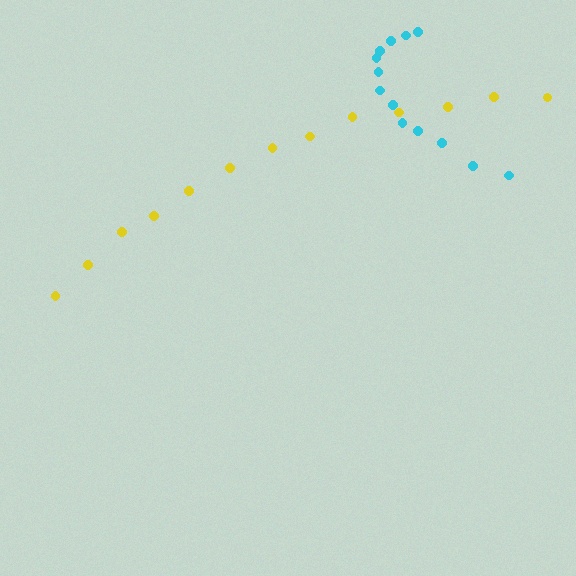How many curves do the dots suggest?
There are 2 distinct paths.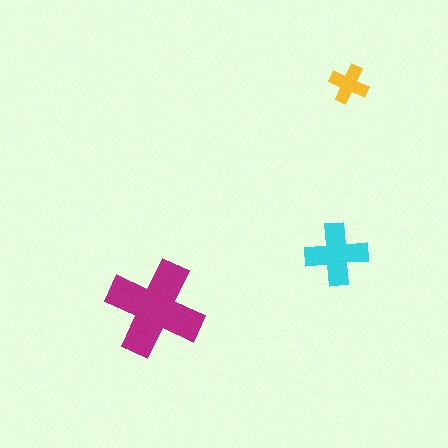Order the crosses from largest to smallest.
the magenta one, the cyan one, the yellow one.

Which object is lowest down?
The magenta cross is bottommost.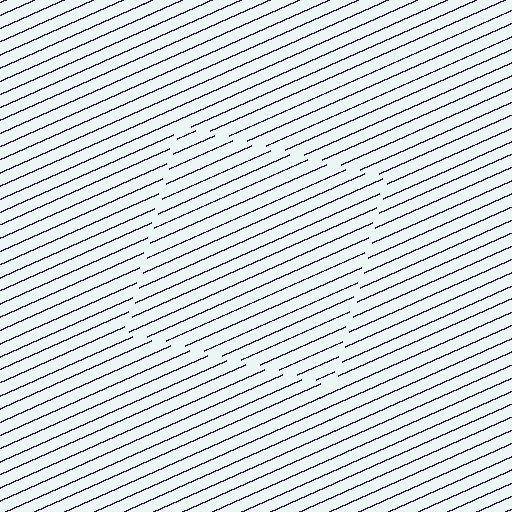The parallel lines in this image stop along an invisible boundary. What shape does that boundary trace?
An illusory square. The interior of the shape contains the same grating, shifted by half a period — the contour is defined by the phase discontinuity where line-ends from the inner and outer gratings abut.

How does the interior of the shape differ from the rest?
The interior of the shape contains the same grating, shifted by half a period — the contour is defined by the phase discontinuity where line-ends from the inner and outer gratings abut.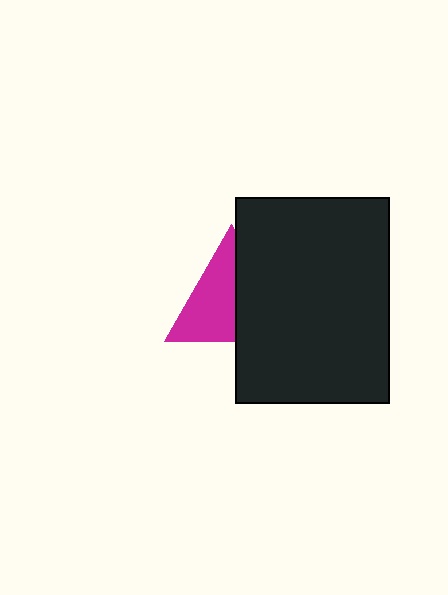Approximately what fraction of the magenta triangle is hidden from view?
Roughly 44% of the magenta triangle is hidden behind the black rectangle.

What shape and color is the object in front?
The object in front is a black rectangle.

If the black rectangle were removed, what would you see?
You would see the complete magenta triangle.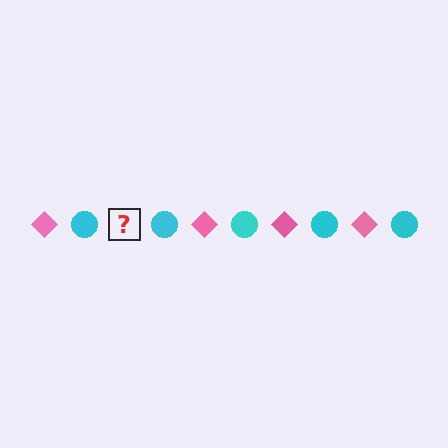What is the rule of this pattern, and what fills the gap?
The rule is that the pattern alternates between pink diamond and cyan circle. The gap should be filled with a pink diamond.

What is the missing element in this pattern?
The missing element is a pink diamond.